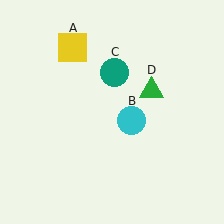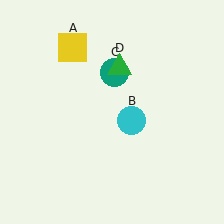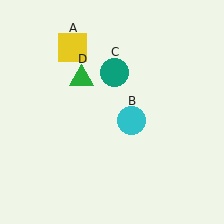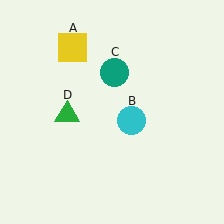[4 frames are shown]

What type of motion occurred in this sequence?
The green triangle (object D) rotated counterclockwise around the center of the scene.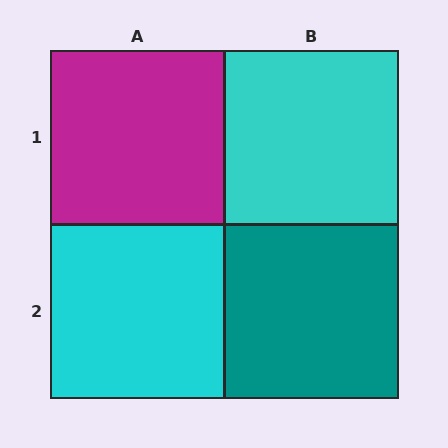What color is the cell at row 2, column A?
Cyan.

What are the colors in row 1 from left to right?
Magenta, cyan.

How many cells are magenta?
1 cell is magenta.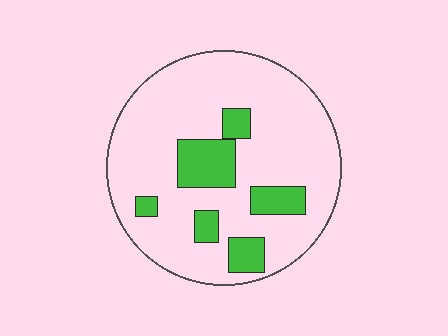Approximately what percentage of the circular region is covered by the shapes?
Approximately 20%.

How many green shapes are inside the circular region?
6.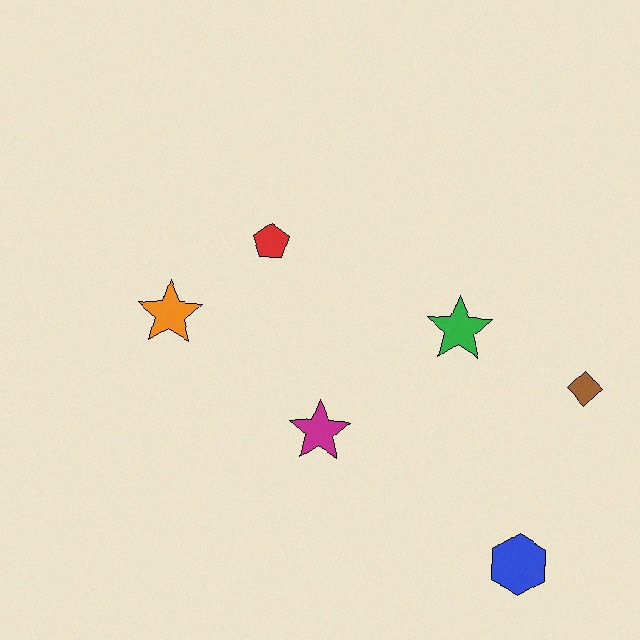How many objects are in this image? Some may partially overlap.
There are 6 objects.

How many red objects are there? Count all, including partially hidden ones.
There is 1 red object.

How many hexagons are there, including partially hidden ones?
There is 1 hexagon.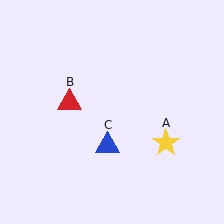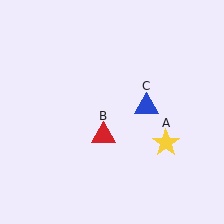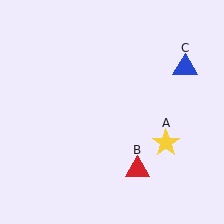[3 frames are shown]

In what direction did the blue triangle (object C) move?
The blue triangle (object C) moved up and to the right.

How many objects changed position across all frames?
2 objects changed position: red triangle (object B), blue triangle (object C).